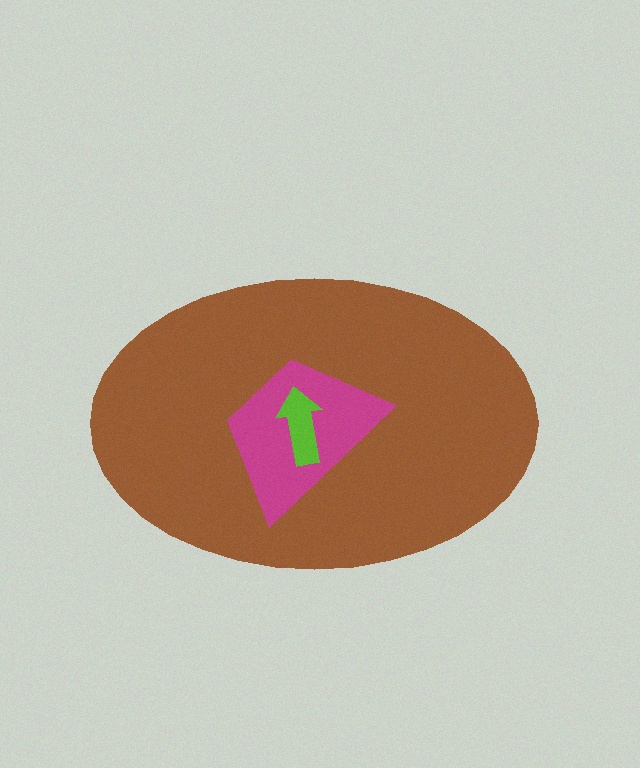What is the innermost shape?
The lime arrow.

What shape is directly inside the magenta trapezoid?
The lime arrow.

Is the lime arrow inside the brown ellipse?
Yes.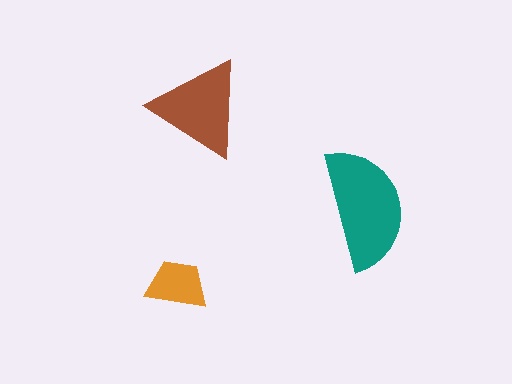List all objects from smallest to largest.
The orange trapezoid, the brown triangle, the teal semicircle.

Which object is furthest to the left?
The orange trapezoid is leftmost.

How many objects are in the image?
There are 3 objects in the image.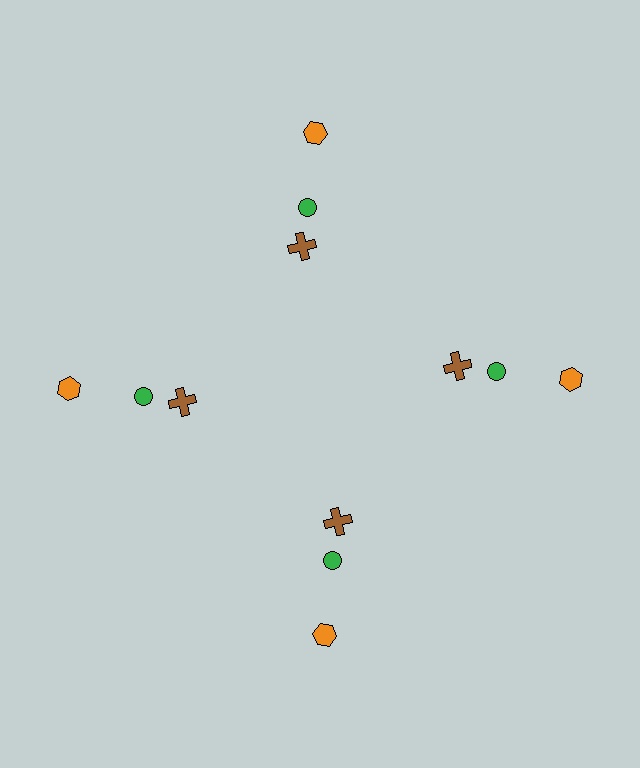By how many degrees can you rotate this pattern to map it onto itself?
The pattern maps onto itself every 90 degrees of rotation.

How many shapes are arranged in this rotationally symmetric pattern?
There are 12 shapes, arranged in 4 groups of 3.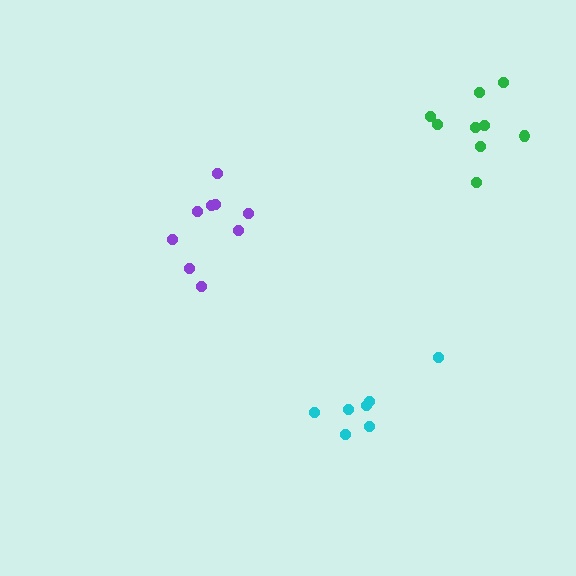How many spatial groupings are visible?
There are 3 spatial groupings.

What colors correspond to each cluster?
The clusters are colored: cyan, green, purple.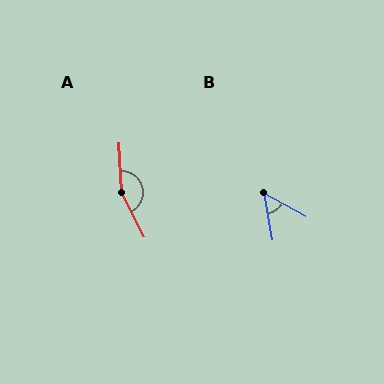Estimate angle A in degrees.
Approximately 157 degrees.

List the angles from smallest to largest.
B (51°), A (157°).